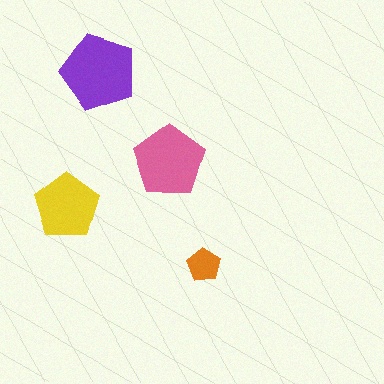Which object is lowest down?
The orange pentagon is bottommost.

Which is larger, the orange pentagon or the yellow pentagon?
The yellow one.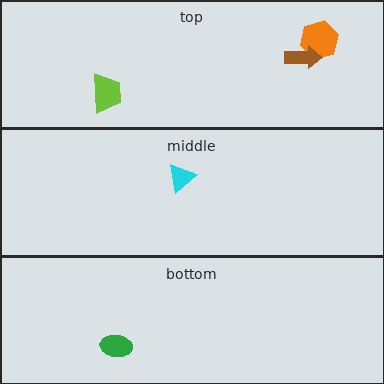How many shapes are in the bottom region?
1.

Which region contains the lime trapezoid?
The top region.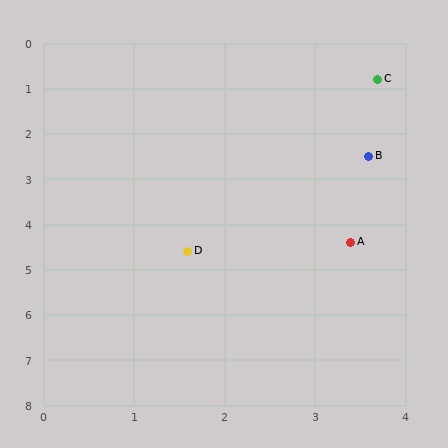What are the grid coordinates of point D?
Point D is at approximately (1.6, 4.6).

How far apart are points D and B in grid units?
Points D and B are about 2.9 grid units apart.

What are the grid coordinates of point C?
Point C is at approximately (3.7, 0.8).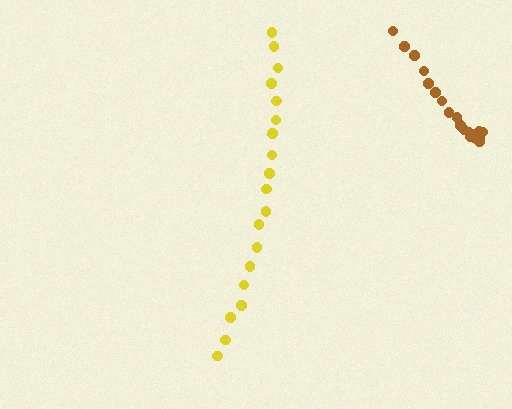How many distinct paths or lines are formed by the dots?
There are 2 distinct paths.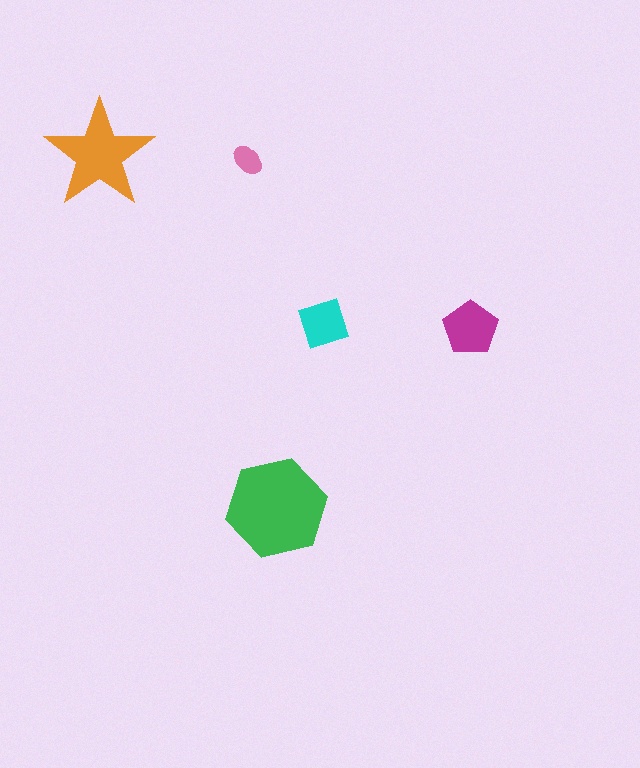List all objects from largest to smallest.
The green hexagon, the orange star, the magenta pentagon, the cyan diamond, the pink ellipse.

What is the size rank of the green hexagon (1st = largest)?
1st.